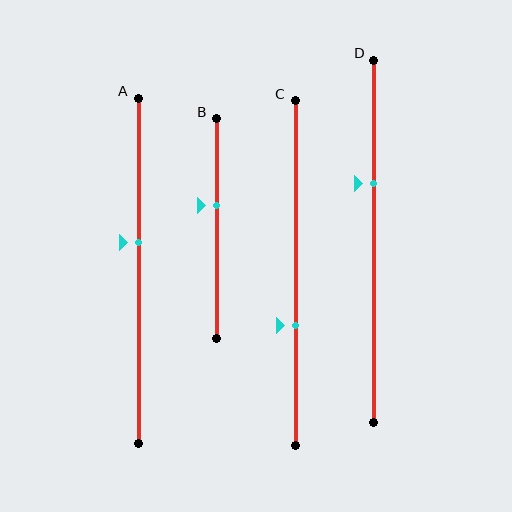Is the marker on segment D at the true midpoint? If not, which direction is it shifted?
No, the marker on segment D is shifted upward by about 16% of the segment length.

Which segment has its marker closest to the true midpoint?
Segment A has its marker closest to the true midpoint.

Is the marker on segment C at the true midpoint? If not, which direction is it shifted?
No, the marker on segment C is shifted downward by about 15% of the segment length.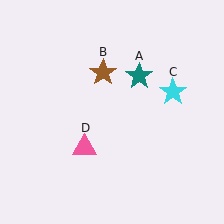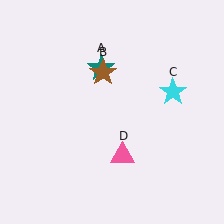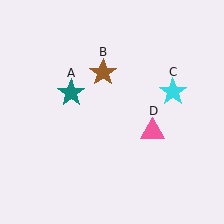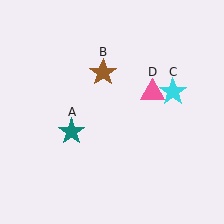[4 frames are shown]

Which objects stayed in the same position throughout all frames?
Brown star (object B) and cyan star (object C) remained stationary.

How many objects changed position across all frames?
2 objects changed position: teal star (object A), pink triangle (object D).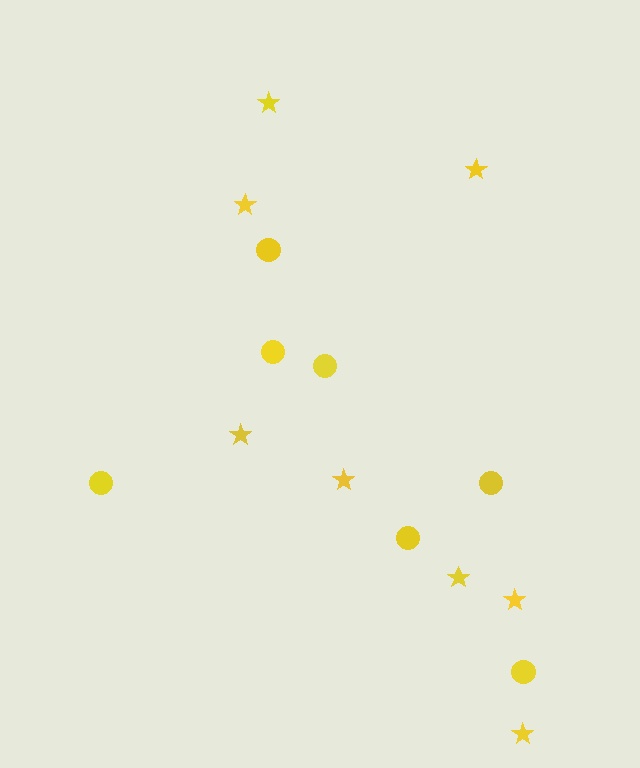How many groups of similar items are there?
There are 2 groups: one group of circles (7) and one group of stars (8).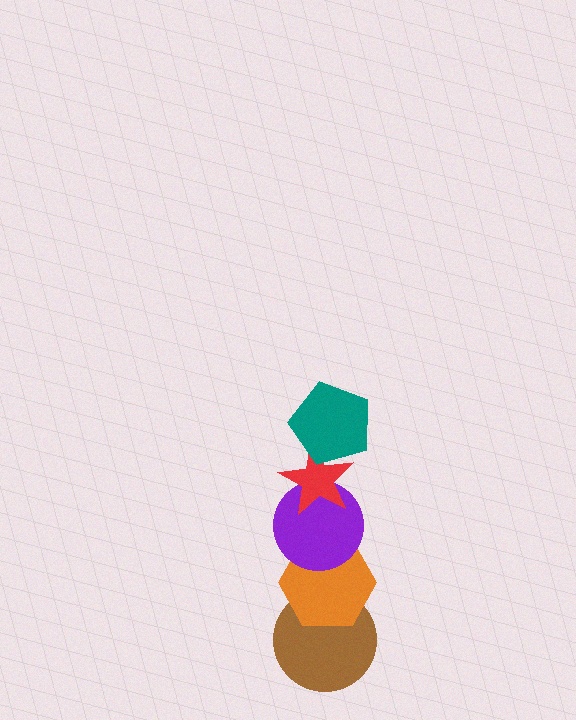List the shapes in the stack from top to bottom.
From top to bottom: the teal pentagon, the red star, the purple circle, the orange hexagon, the brown circle.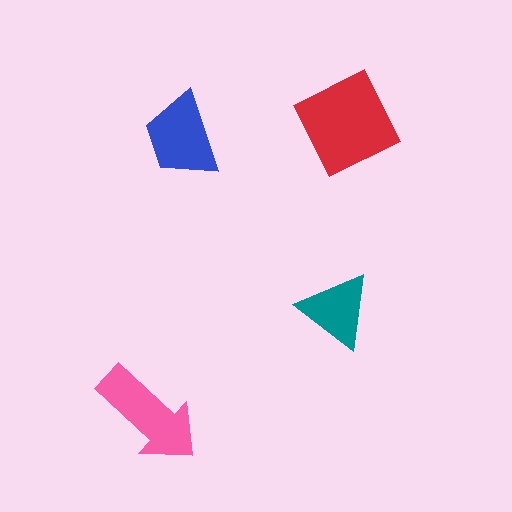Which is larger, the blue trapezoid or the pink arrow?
The pink arrow.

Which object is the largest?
The red diamond.